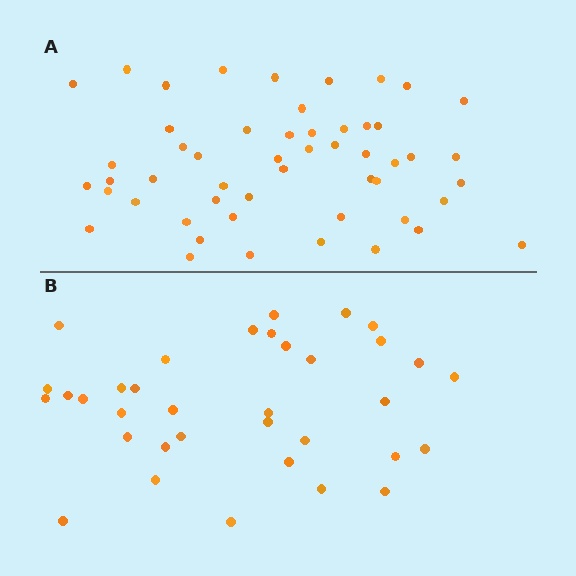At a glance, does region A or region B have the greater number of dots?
Region A (the top region) has more dots.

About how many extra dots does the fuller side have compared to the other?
Region A has approximately 15 more dots than region B.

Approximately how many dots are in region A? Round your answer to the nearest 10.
About 50 dots. (The exact count is 52, which rounds to 50.)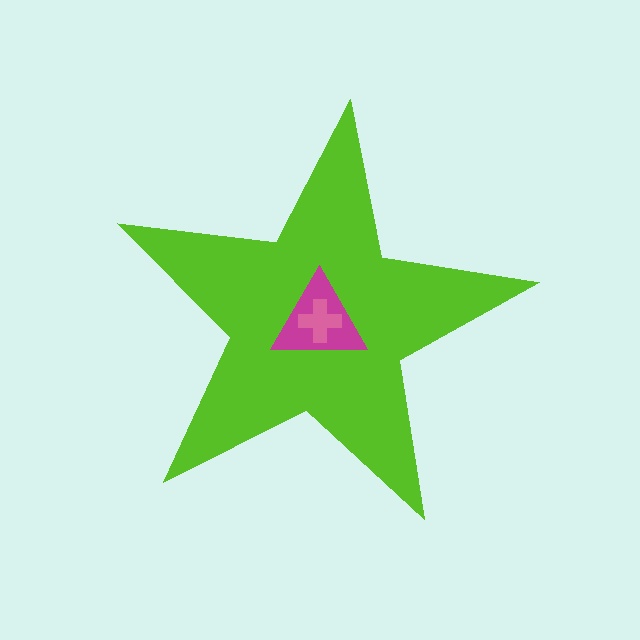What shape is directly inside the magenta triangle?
The pink cross.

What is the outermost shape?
The lime star.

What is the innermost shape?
The pink cross.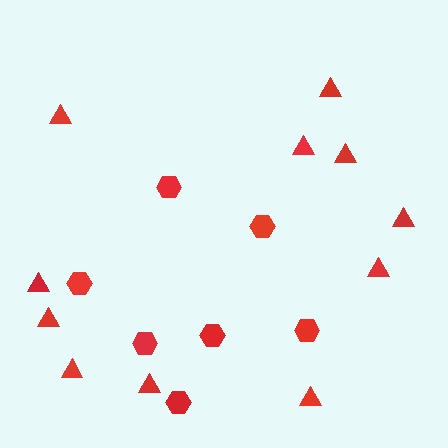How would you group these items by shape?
There are 2 groups: one group of triangles (11) and one group of hexagons (7).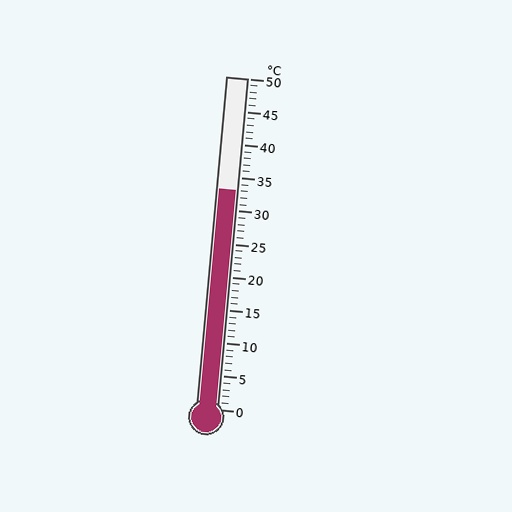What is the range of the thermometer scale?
The thermometer scale ranges from 0°C to 50°C.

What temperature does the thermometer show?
The thermometer shows approximately 33°C.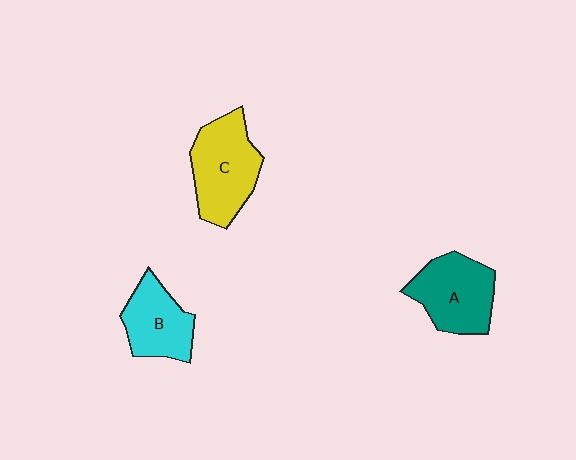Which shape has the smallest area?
Shape B (cyan).